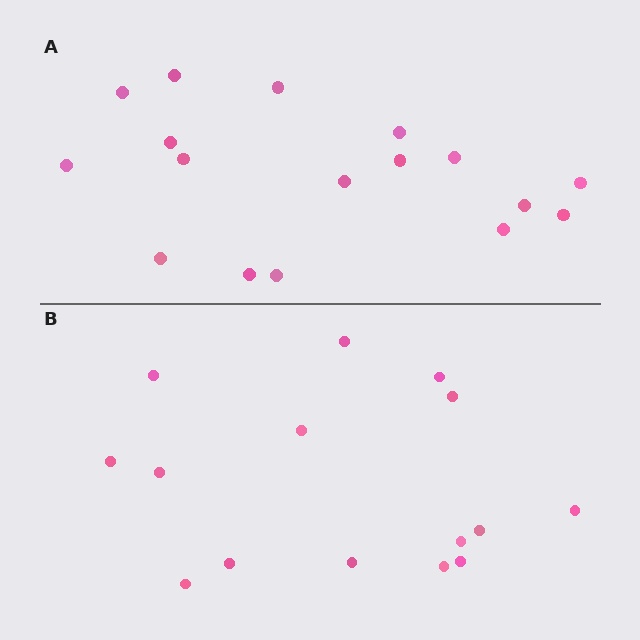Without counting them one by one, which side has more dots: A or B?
Region A (the top region) has more dots.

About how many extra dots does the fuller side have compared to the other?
Region A has just a few more — roughly 2 or 3 more dots than region B.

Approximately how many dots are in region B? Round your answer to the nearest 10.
About 20 dots. (The exact count is 15, which rounds to 20.)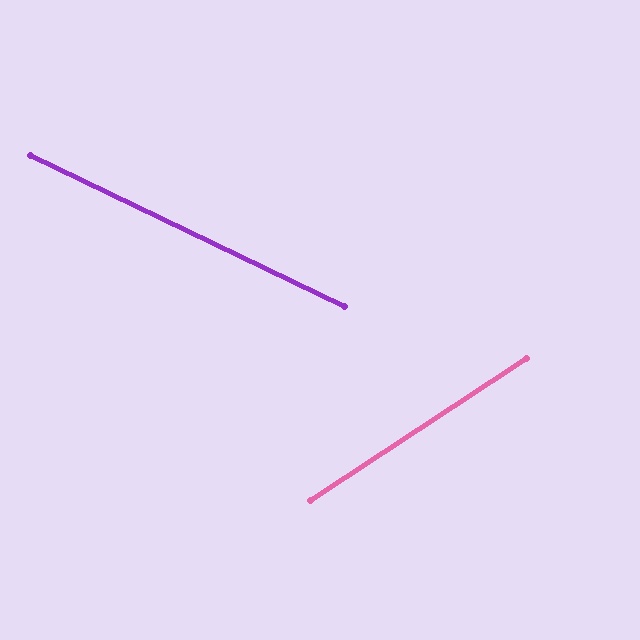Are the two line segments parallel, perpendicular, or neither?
Neither parallel nor perpendicular — they differ by about 59°.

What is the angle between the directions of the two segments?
Approximately 59 degrees.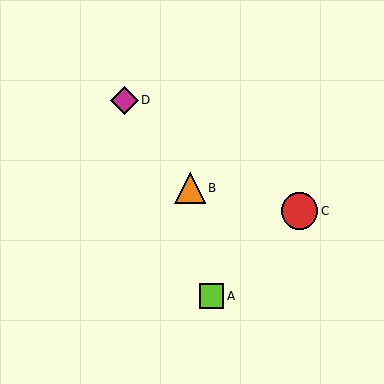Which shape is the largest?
The red circle (labeled C) is the largest.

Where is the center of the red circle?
The center of the red circle is at (300, 211).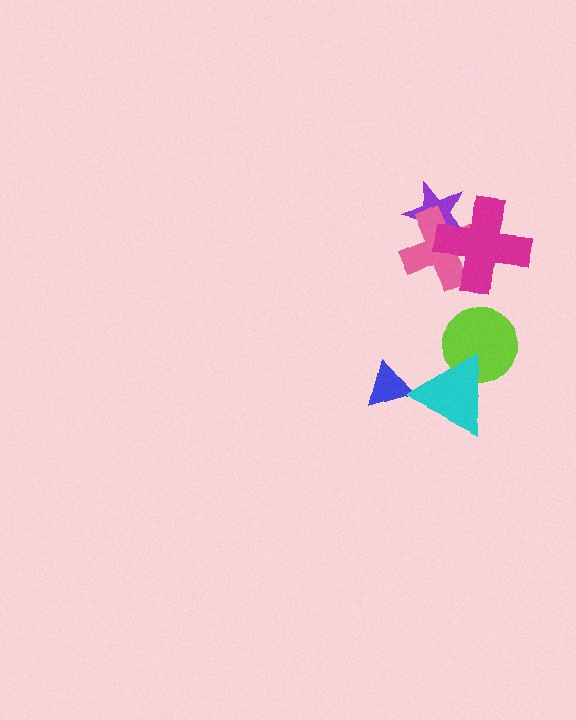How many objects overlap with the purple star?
2 objects overlap with the purple star.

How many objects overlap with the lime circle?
1 object overlaps with the lime circle.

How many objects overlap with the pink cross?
2 objects overlap with the pink cross.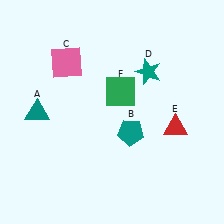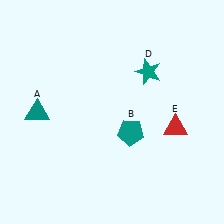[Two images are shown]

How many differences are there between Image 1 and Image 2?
There are 2 differences between the two images.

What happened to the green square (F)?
The green square (F) was removed in Image 2. It was in the top-right area of Image 1.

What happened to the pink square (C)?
The pink square (C) was removed in Image 2. It was in the top-left area of Image 1.